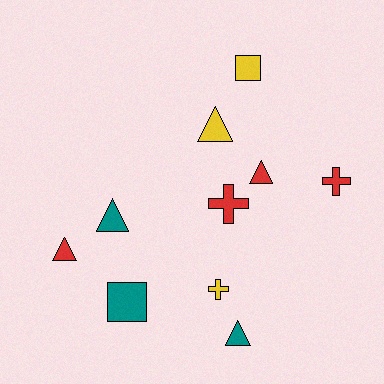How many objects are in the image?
There are 10 objects.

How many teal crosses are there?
There are no teal crosses.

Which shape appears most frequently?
Triangle, with 5 objects.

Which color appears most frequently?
Red, with 4 objects.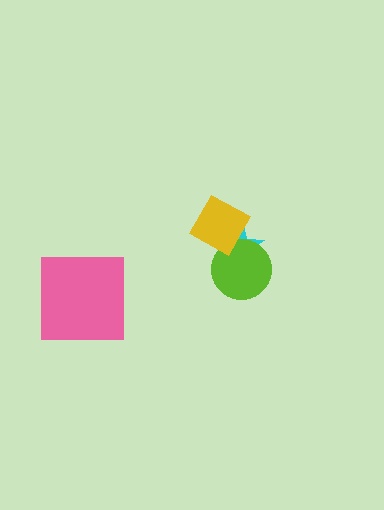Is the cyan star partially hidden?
Yes, it is partially covered by another shape.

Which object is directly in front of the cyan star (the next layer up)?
The lime circle is directly in front of the cyan star.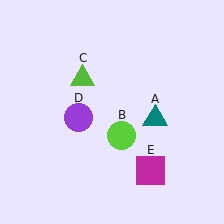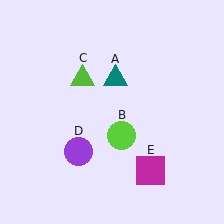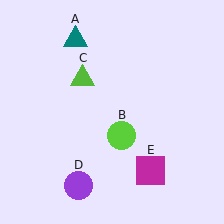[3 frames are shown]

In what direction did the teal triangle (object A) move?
The teal triangle (object A) moved up and to the left.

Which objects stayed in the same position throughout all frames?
Lime circle (object B) and lime triangle (object C) and magenta square (object E) remained stationary.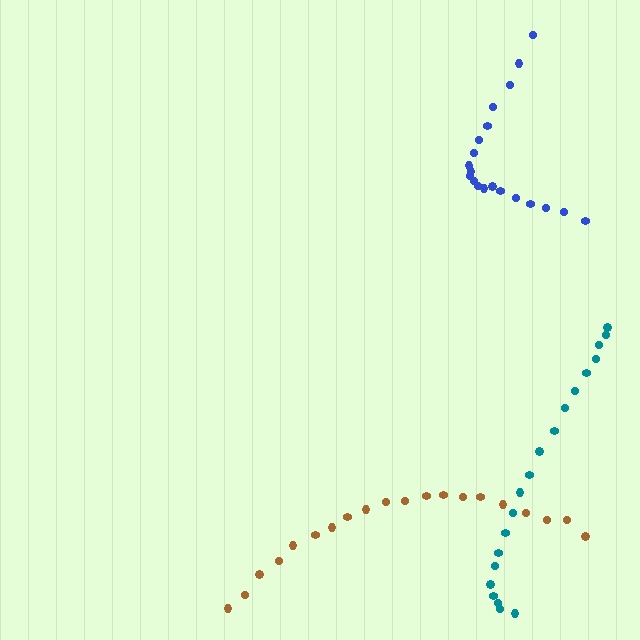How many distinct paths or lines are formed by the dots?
There are 3 distinct paths.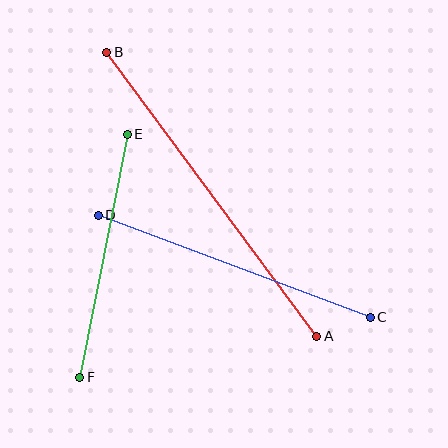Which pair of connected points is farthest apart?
Points A and B are farthest apart.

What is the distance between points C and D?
The distance is approximately 290 pixels.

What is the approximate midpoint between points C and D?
The midpoint is at approximately (234, 266) pixels.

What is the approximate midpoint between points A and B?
The midpoint is at approximately (212, 194) pixels.